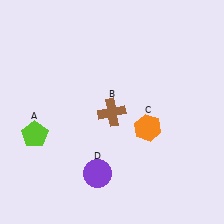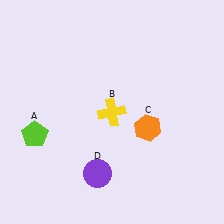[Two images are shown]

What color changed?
The cross (B) changed from brown in Image 1 to yellow in Image 2.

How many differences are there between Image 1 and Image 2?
There is 1 difference between the two images.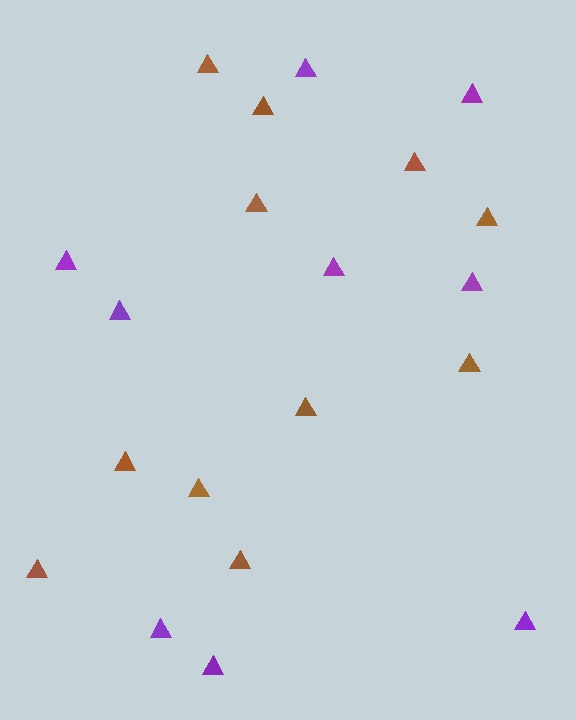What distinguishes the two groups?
There are 2 groups: one group of purple triangles (9) and one group of brown triangles (11).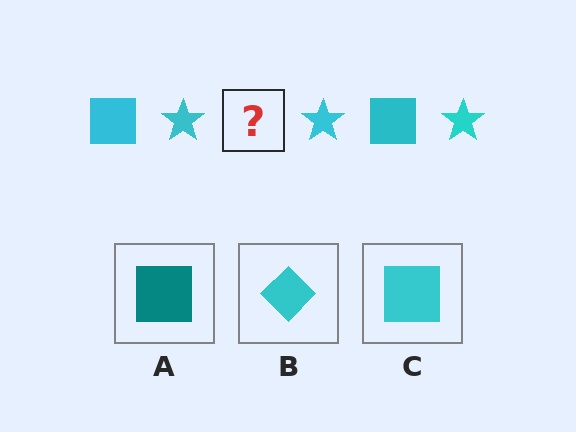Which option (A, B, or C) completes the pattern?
C.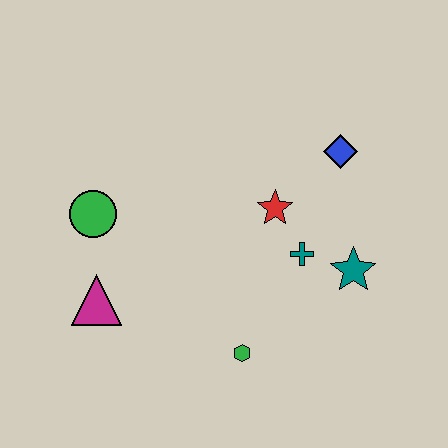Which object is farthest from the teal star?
The green circle is farthest from the teal star.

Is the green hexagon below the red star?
Yes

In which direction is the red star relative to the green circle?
The red star is to the right of the green circle.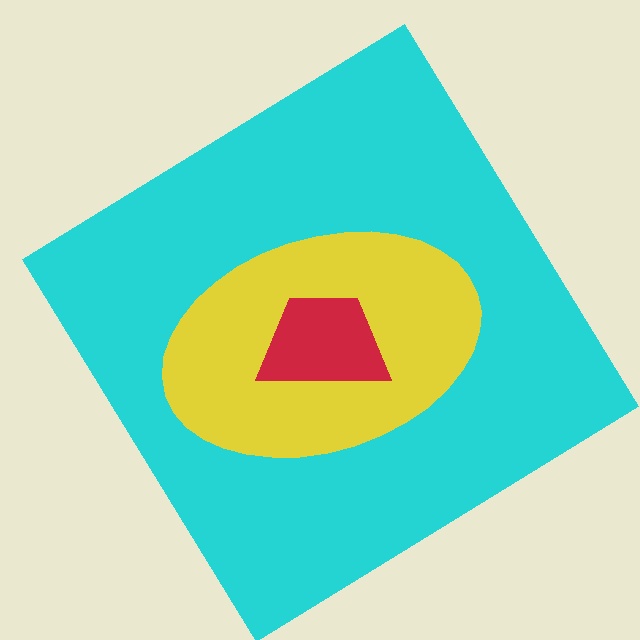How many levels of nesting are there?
3.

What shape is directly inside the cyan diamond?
The yellow ellipse.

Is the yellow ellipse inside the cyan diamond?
Yes.